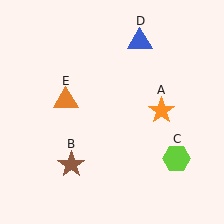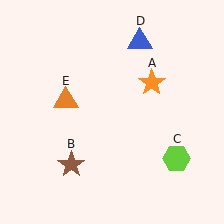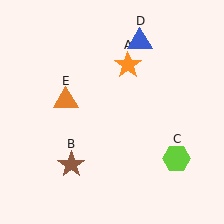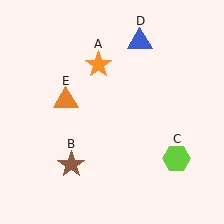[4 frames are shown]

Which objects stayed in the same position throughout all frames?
Brown star (object B) and lime hexagon (object C) and blue triangle (object D) and orange triangle (object E) remained stationary.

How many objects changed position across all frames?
1 object changed position: orange star (object A).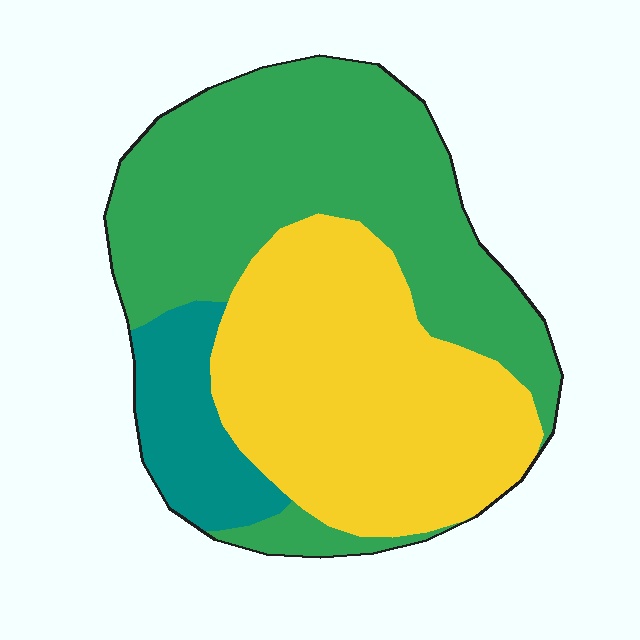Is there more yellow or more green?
Green.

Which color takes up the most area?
Green, at roughly 45%.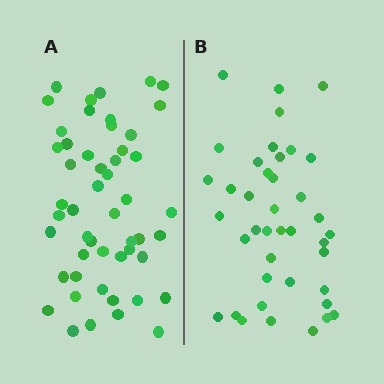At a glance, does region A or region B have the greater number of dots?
Region A (the left region) has more dots.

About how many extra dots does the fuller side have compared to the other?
Region A has roughly 12 or so more dots than region B.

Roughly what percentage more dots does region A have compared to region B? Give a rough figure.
About 30% more.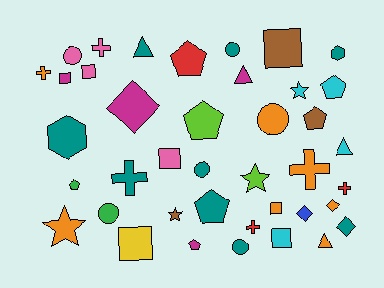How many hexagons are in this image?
There are 2 hexagons.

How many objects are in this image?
There are 40 objects.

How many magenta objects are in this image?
There are 4 magenta objects.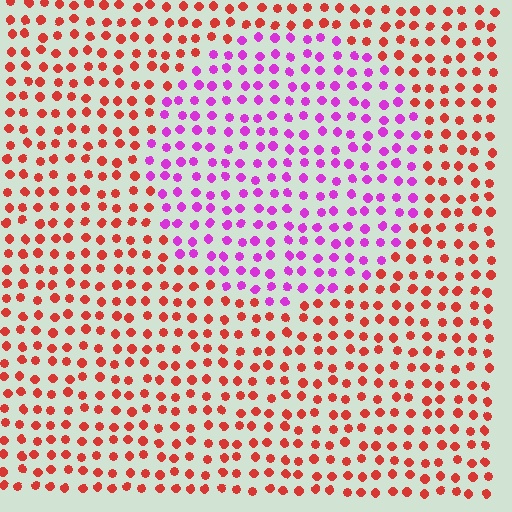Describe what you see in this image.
The image is filled with small red elements in a uniform arrangement. A circle-shaped region is visible where the elements are tinted to a slightly different hue, forming a subtle color boundary.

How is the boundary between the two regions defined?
The boundary is defined purely by a slight shift in hue (about 62 degrees). Spacing, size, and orientation are identical on both sides.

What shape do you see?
I see a circle.